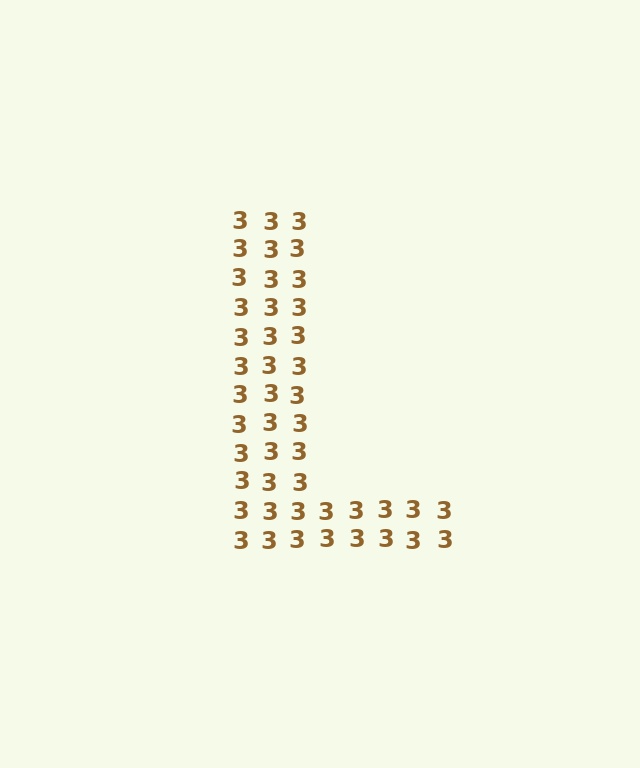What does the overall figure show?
The overall figure shows the letter L.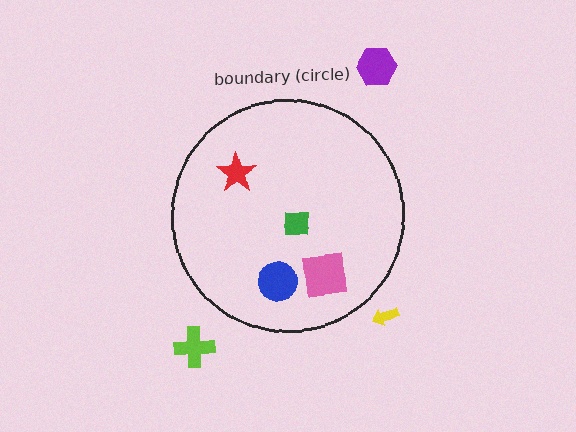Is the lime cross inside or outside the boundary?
Outside.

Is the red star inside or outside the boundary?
Inside.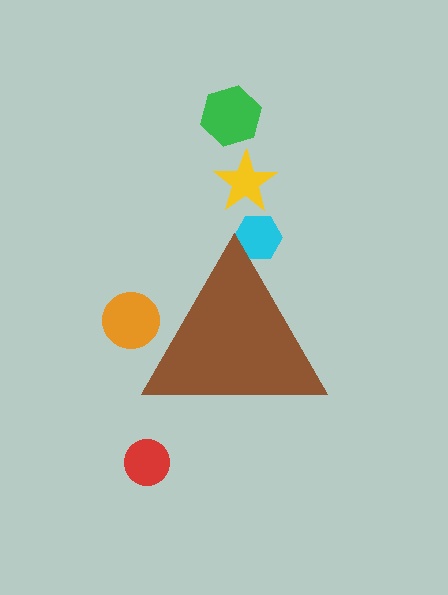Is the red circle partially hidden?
No, the red circle is fully visible.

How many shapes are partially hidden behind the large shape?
2 shapes are partially hidden.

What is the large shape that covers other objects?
A brown triangle.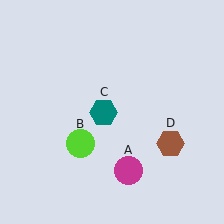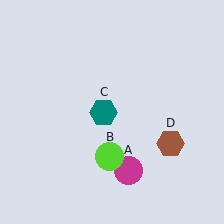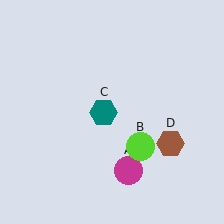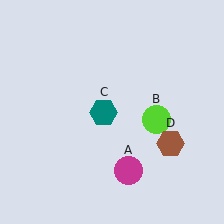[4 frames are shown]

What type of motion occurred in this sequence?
The lime circle (object B) rotated counterclockwise around the center of the scene.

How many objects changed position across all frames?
1 object changed position: lime circle (object B).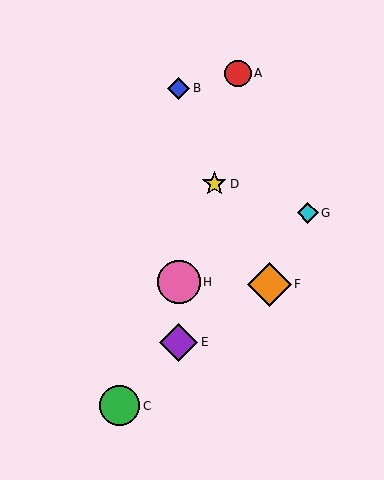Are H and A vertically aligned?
No, H is at x≈179 and A is at x≈238.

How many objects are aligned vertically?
3 objects (B, E, H) are aligned vertically.